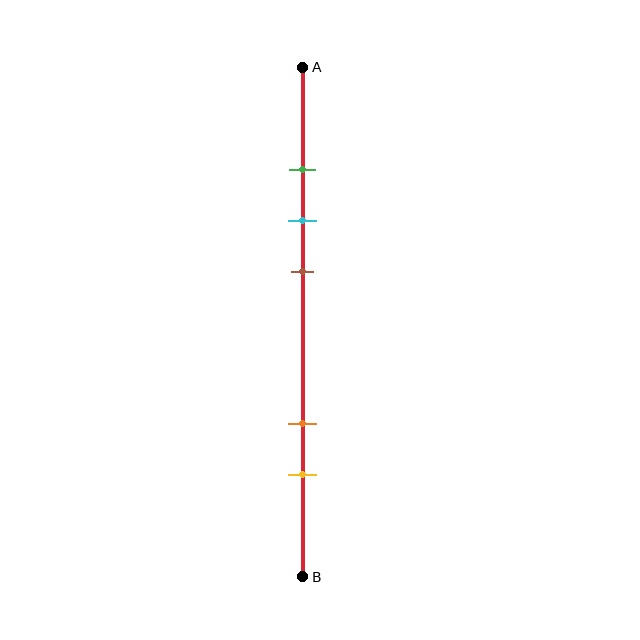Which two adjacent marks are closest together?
The green and cyan marks are the closest adjacent pair.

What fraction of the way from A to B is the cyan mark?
The cyan mark is approximately 30% (0.3) of the way from A to B.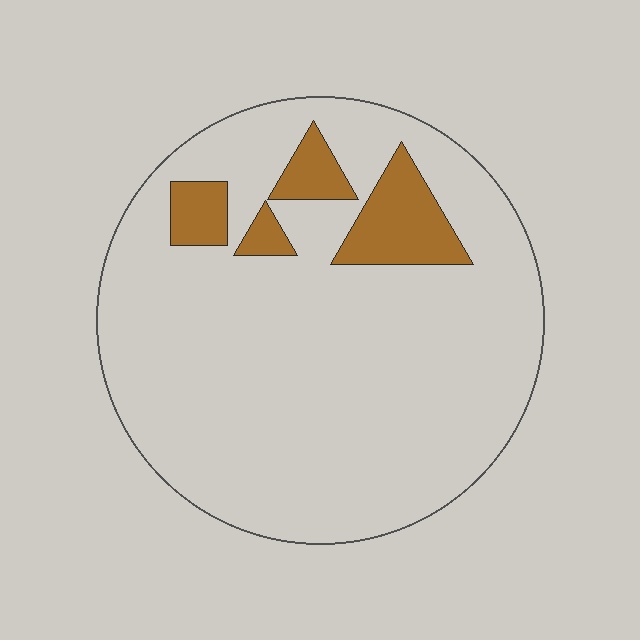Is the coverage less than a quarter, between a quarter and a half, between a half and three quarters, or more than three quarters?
Less than a quarter.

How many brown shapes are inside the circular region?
4.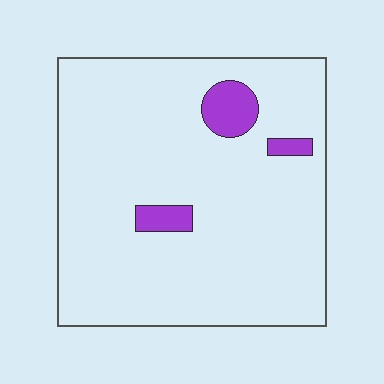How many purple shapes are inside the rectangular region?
3.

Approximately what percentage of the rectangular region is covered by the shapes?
Approximately 5%.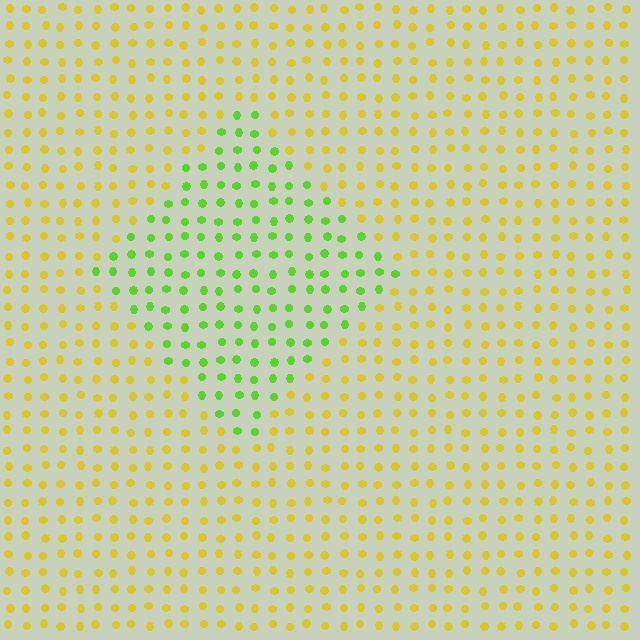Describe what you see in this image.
The image is filled with small yellow elements in a uniform arrangement. A diamond-shaped region is visible where the elements are tinted to a slightly different hue, forming a subtle color boundary.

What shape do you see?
I see a diamond.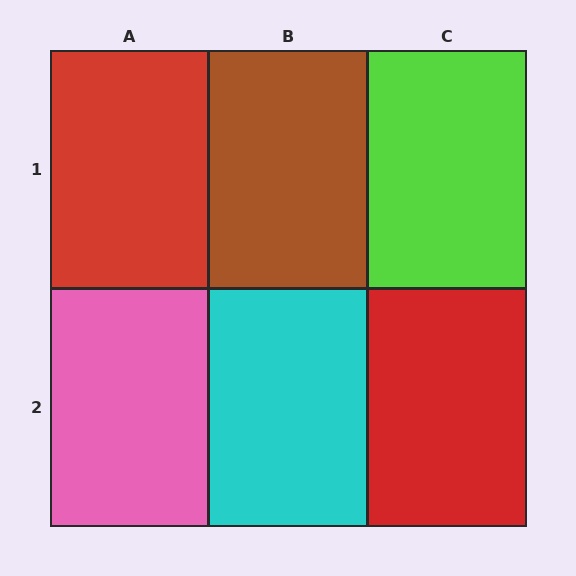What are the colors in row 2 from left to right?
Pink, cyan, red.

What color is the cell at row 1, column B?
Brown.